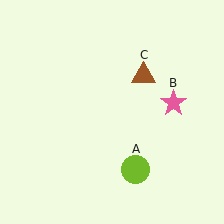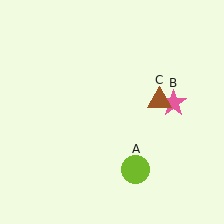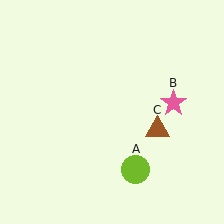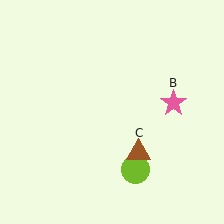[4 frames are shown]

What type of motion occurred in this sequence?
The brown triangle (object C) rotated clockwise around the center of the scene.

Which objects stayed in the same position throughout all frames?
Lime circle (object A) and pink star (object B) remained stationary.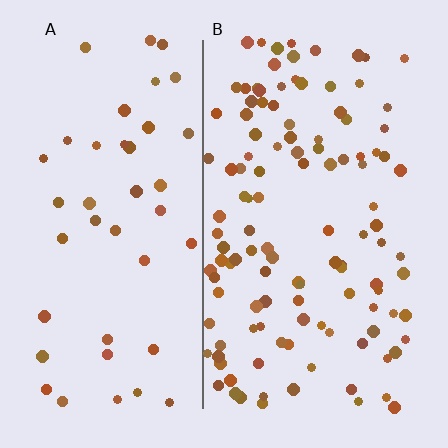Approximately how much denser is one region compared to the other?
Approximately 2.8× — region B over region A.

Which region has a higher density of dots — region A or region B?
B (the right).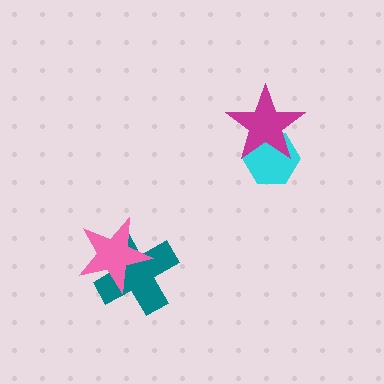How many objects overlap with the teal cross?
1 object overlaps with the teal cross.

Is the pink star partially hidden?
No, no other shape covers it.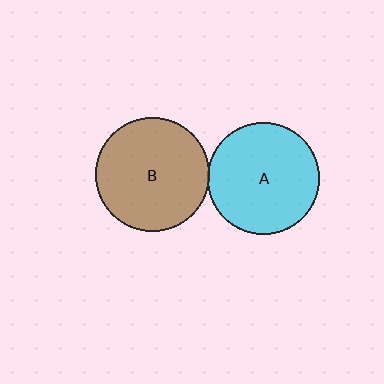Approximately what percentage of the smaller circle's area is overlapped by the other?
Approximately 5%.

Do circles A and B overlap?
Yes.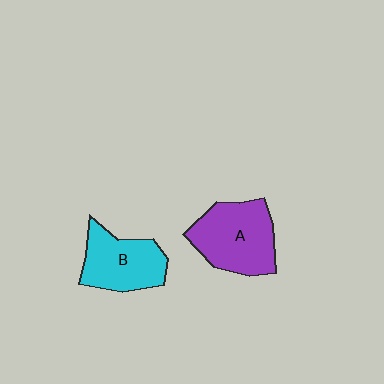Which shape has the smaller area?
Shape B (cyan).